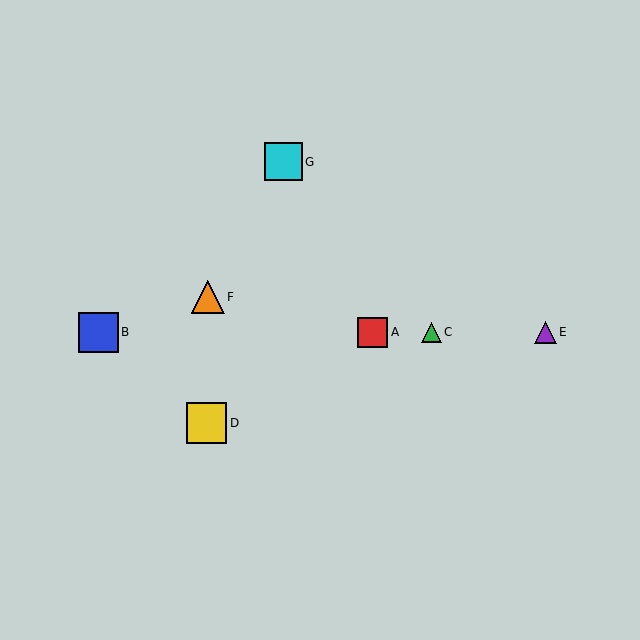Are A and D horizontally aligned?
No, A is at y≈332 and D is at y≈423.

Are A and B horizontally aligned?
Yes, both are at y≈332.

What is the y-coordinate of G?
Object G is at y≈162.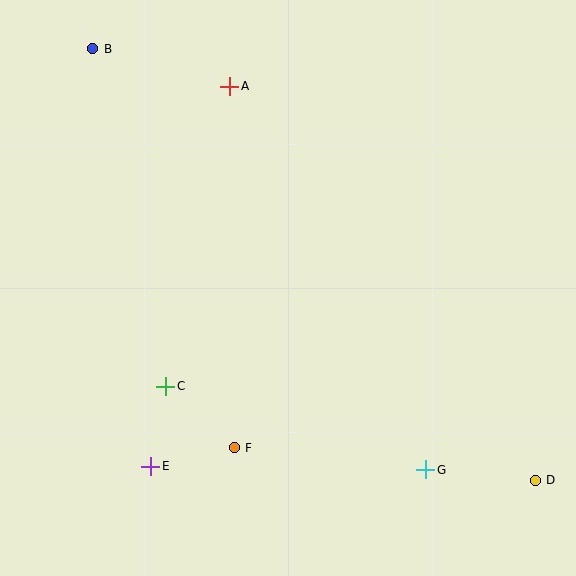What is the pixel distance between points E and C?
The distance between E and C is 81 pixels.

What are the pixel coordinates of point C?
Point C is at (166, 386).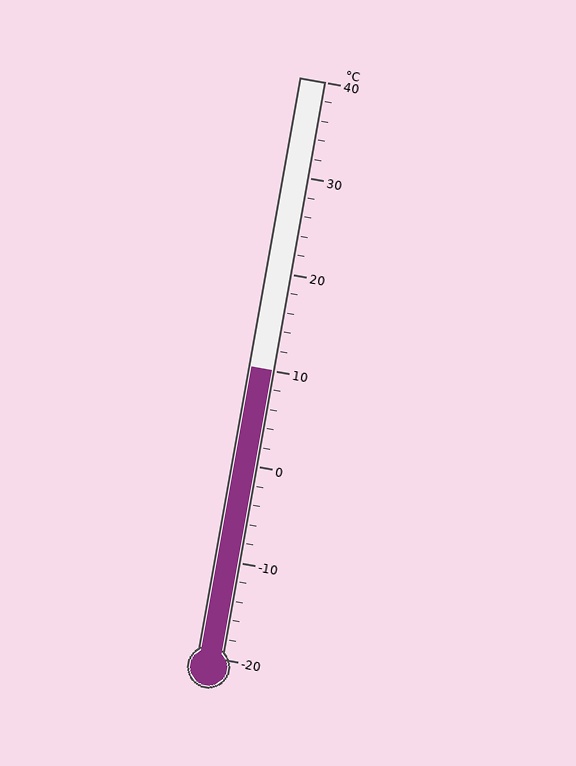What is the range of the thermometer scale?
The thermometer scale ranges from -20°C to 40°C.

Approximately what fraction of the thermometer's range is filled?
The thermometer is filled to approximately 50% of its range.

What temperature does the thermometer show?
The thermometer shows approximately 10°C.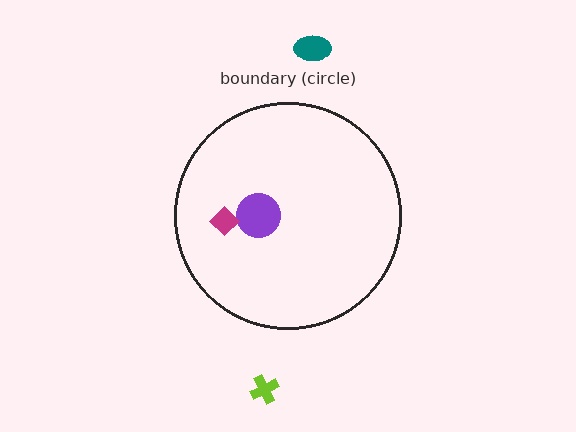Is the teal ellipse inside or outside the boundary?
Outside.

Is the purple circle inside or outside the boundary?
Inside.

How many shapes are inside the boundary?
2 inside, 2 outside.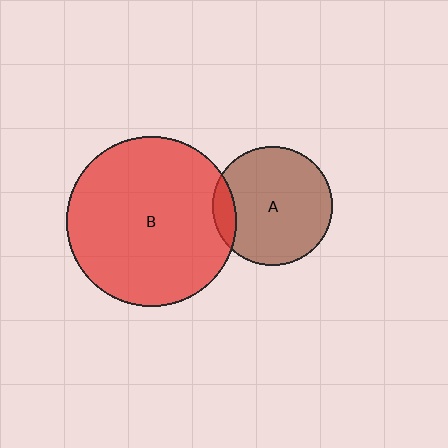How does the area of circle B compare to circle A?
Approximately 2.0 times.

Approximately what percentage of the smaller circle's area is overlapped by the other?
Approximately 10%.